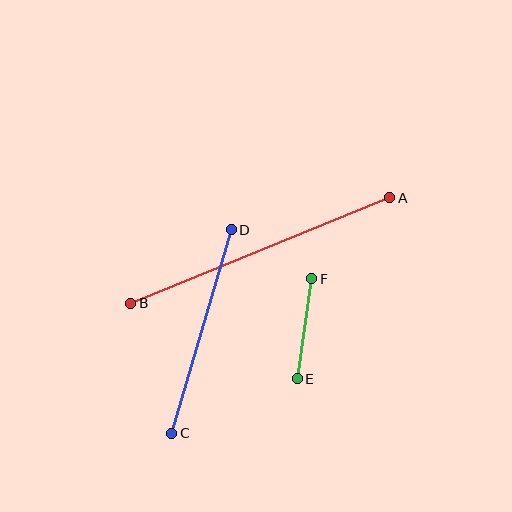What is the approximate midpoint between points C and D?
The midpoint is at approximately (202, 331) pixels.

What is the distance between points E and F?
The distance is approximately 101 pixels.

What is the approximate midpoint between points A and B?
The midpoint is at approximately (260, 250) pixels.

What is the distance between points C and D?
The distance is approximately 212 pixels.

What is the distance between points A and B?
The distance is approximately 280 pixels.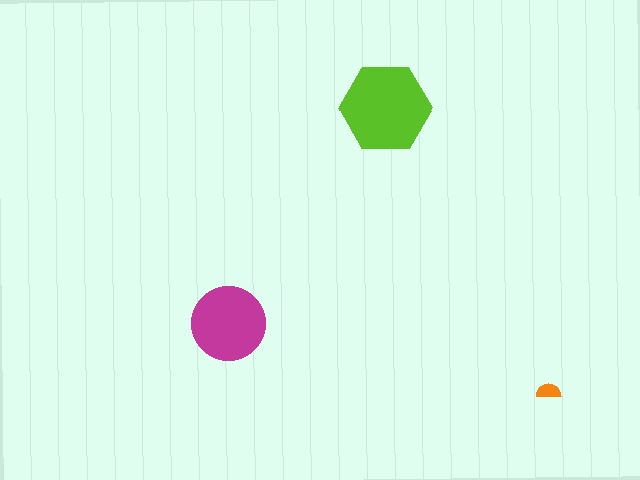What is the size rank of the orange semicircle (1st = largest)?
3rd.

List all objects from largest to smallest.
The lime hexagon, the magenta circle, the orange semicircle.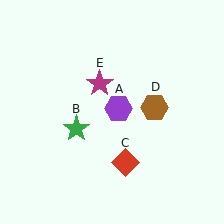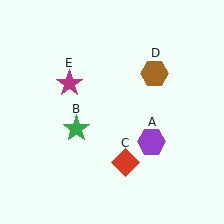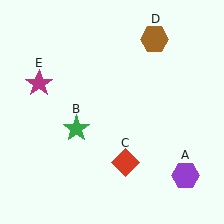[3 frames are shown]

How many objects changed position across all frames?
3 objects changed position: purple hexagon (object A), brown hexagon (object D), magenta star (object E).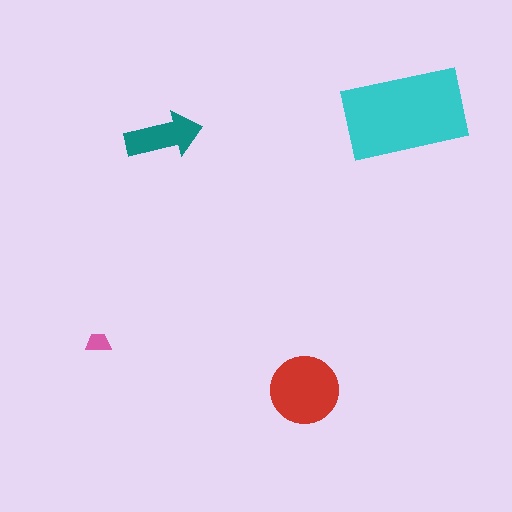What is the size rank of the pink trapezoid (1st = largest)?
4th.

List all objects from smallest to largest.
The pink trapezoid, the teal arrow, the red circle, the cyan rectangle.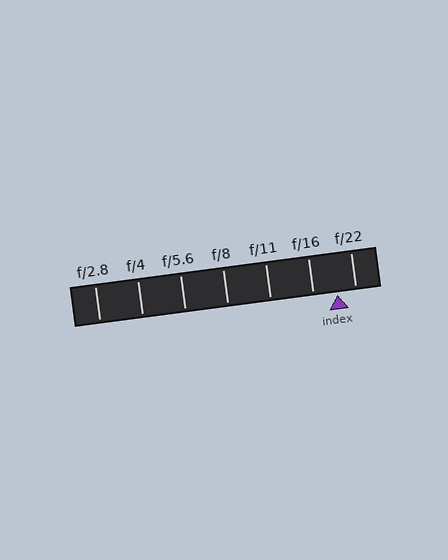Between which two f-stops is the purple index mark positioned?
The index mark is between f/16 and f/22.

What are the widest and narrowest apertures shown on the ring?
The widest aperture shown is f/2.8 and the narrowest is f/22.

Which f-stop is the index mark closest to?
The index mark is closest to f/22.